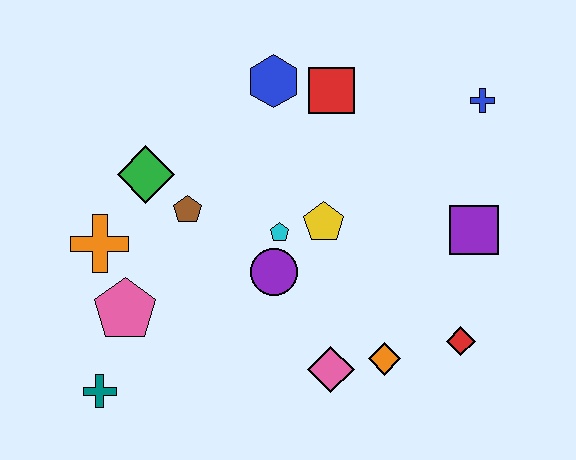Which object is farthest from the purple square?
The teal cross is farthest from the purple square.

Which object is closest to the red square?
The blue hexagon is closest to the red square.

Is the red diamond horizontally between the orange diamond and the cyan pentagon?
No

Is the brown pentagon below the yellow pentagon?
No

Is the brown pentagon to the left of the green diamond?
No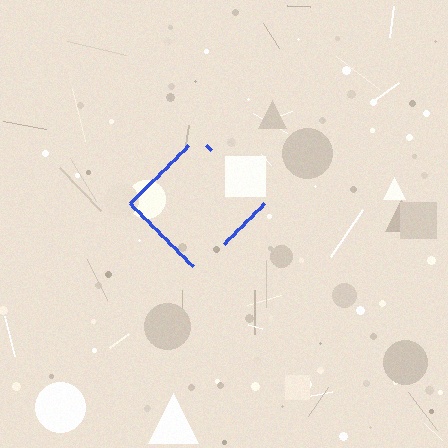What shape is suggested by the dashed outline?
The dashed outline suggests a diamond.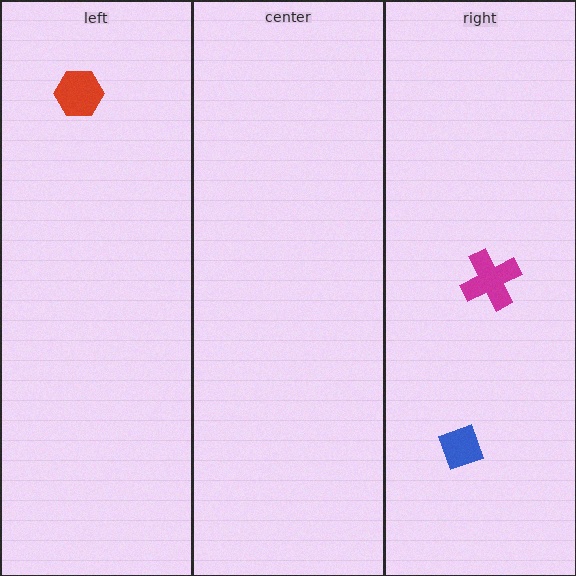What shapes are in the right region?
The magenta cross, the blue diamond.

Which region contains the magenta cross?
The right region.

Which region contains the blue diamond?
The right region.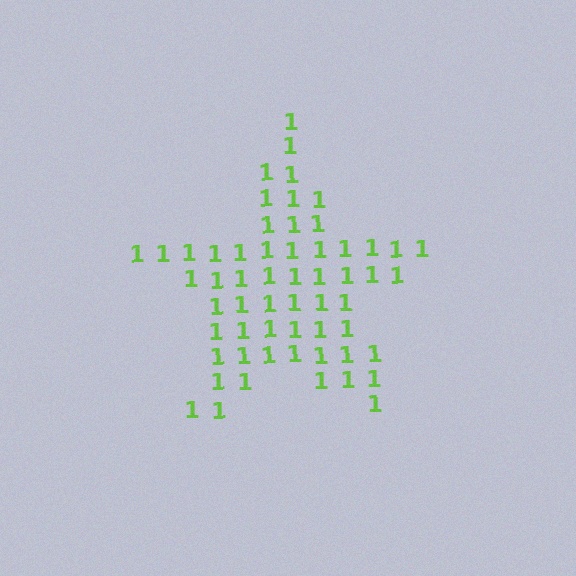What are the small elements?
The small elements are digit 1's.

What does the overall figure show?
The overall figure shows a star.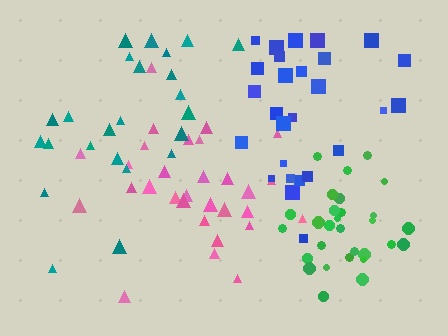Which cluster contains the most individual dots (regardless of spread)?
Pink (30).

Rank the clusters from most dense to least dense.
green, blue, pink, teal.